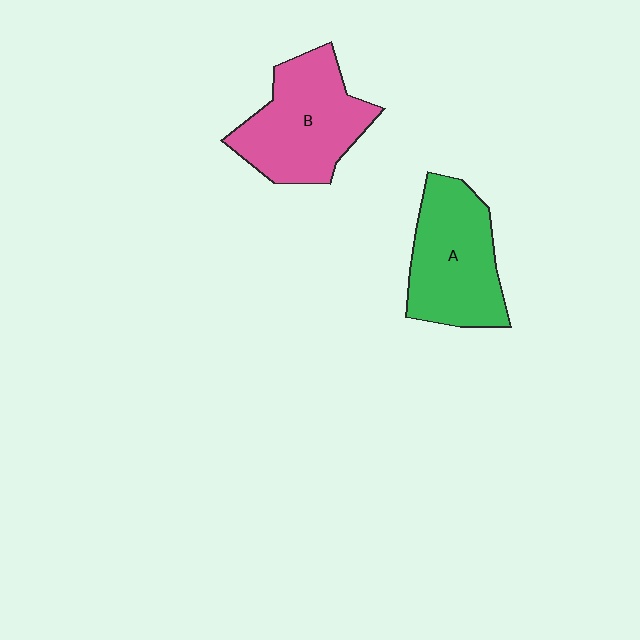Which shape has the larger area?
Shape B (pink).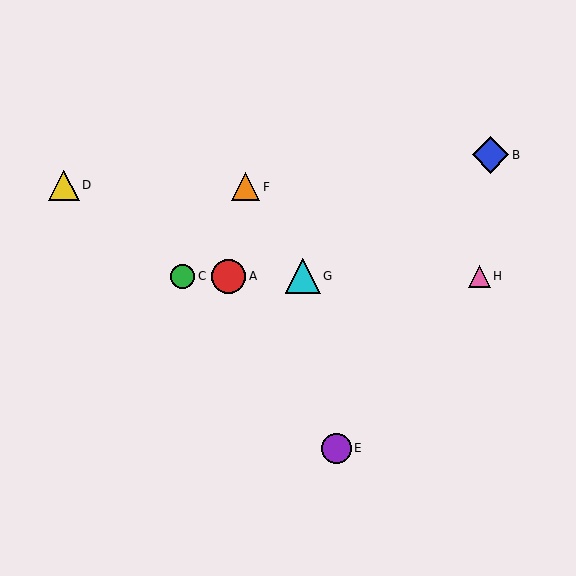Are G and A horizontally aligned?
Yes, both are at y≈276.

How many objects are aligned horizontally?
4 objects (A, C, G, H) are aligned horizontally.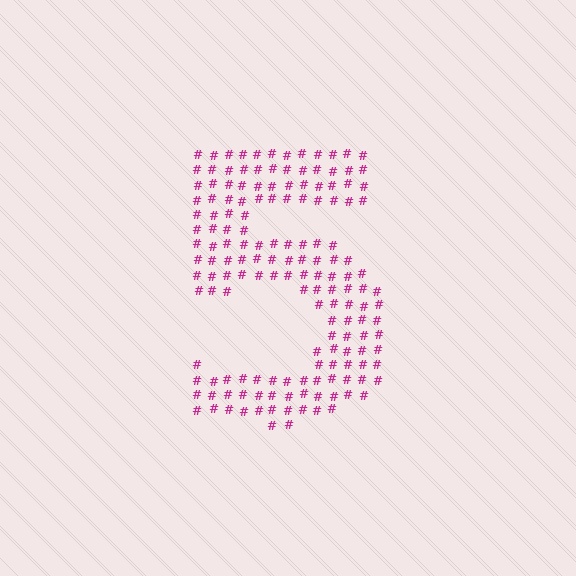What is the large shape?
The large shape is the digit 5.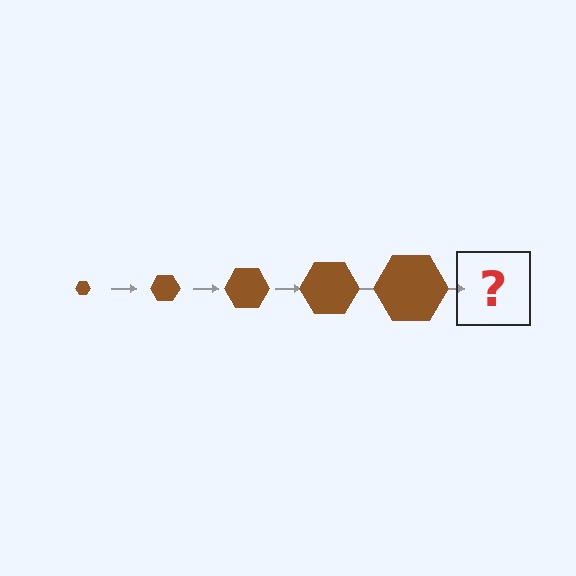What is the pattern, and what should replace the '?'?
The pattern is that the hexagon gets progressively larger each step. The '?' should be a brown hexagon, larger than the previous one.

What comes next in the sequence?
The next element should be a brown hexagon, larger than the previous one.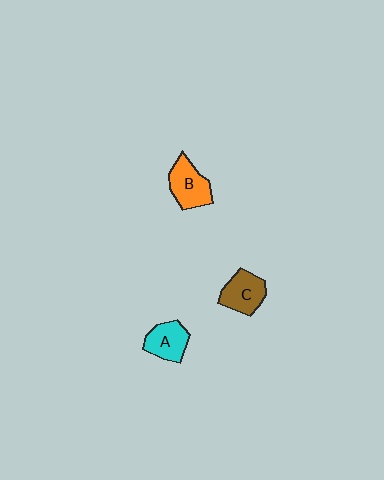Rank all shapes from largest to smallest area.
From largest to smallest: B (orange), C (brown), A (cyan).